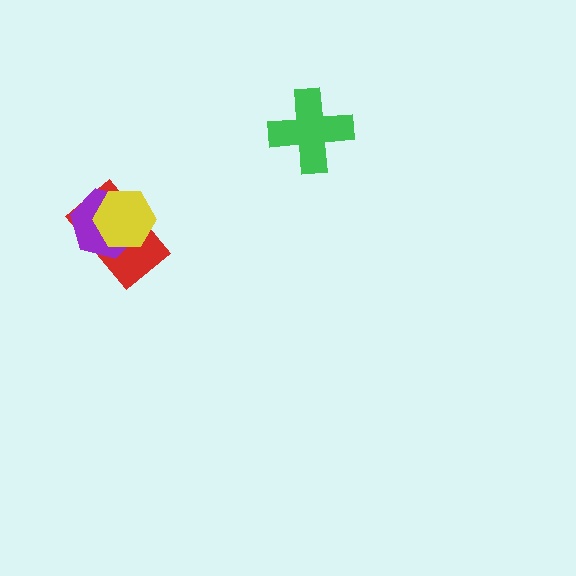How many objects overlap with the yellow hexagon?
2 objects overlap with the yellow hexagon.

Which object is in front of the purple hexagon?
The yellow hexagon is in front of the purple hexagon.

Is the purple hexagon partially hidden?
Yes, it is partially covered by another shape.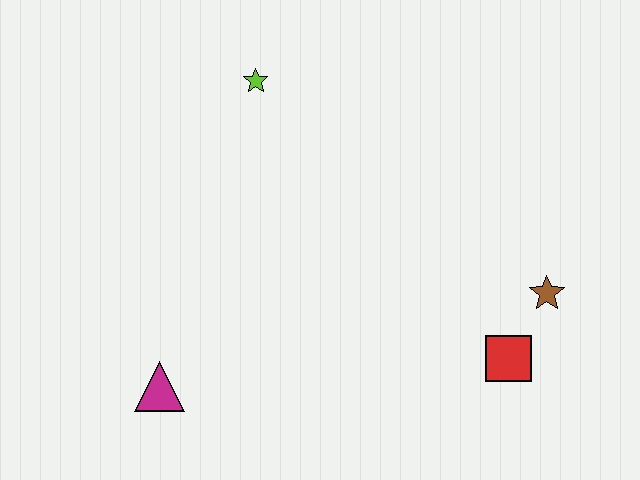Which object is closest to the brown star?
The red square is closest to the brown star.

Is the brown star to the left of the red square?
No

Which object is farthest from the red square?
The lime star is farthest from the red square.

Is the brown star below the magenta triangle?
No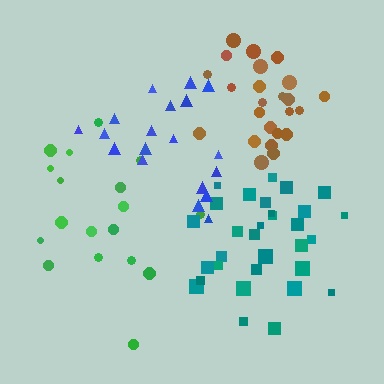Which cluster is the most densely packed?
Brown.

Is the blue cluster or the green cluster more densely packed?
Blue.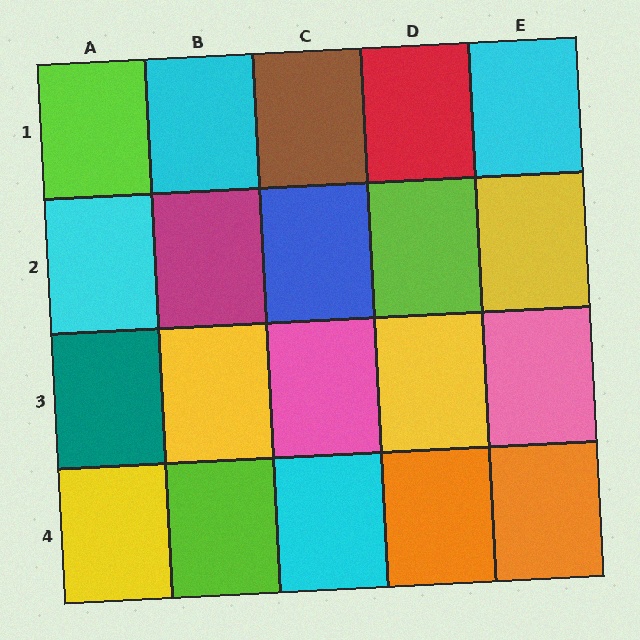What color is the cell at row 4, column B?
Lime.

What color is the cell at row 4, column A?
Yellow.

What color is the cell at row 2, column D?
Lime.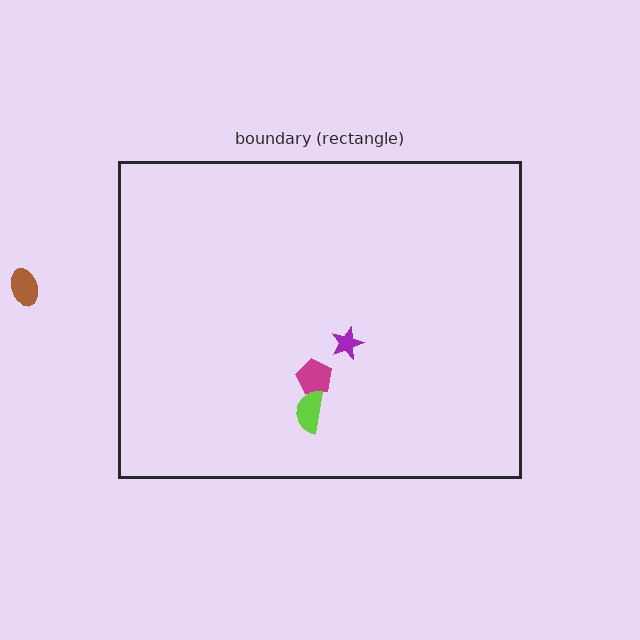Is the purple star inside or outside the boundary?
Inside.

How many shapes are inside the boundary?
3 inside, 1 outside.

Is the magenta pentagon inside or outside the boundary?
Inside.